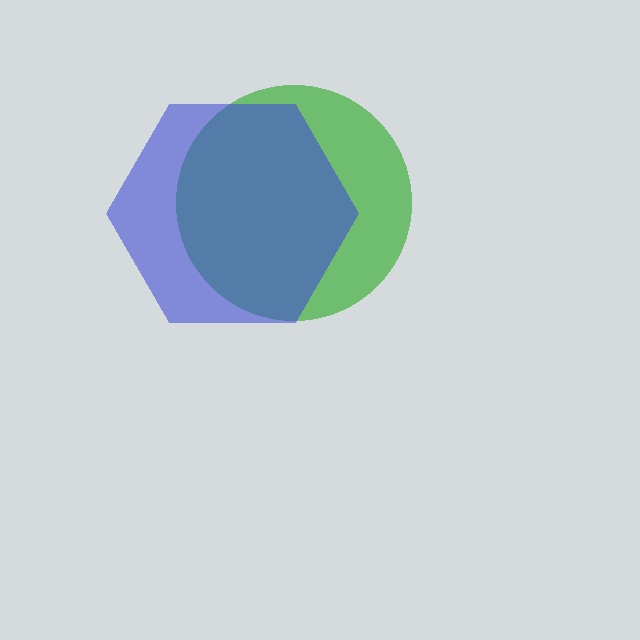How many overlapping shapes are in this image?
There are 2 overlapping shapes in the image.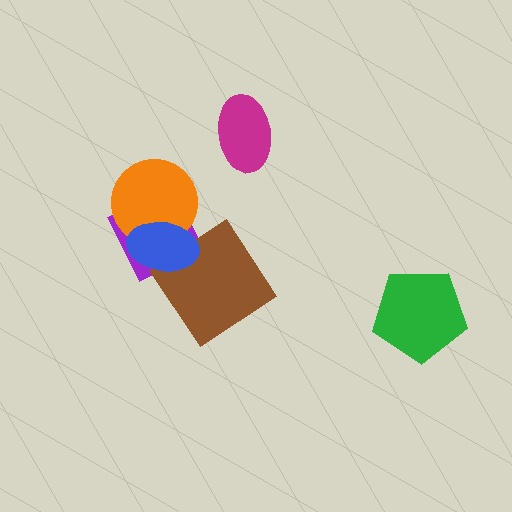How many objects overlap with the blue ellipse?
3 objects overlap with the blue ellipse.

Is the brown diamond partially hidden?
Yes, it is partially covered by another shape.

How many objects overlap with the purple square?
2 objects overlap with the purple square.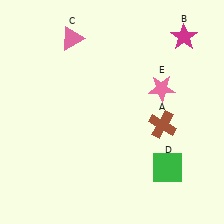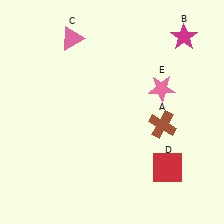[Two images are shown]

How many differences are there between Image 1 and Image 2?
There is 1 difference between the two images.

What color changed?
The square (D) changed from green in Image 1 to red in Image 2.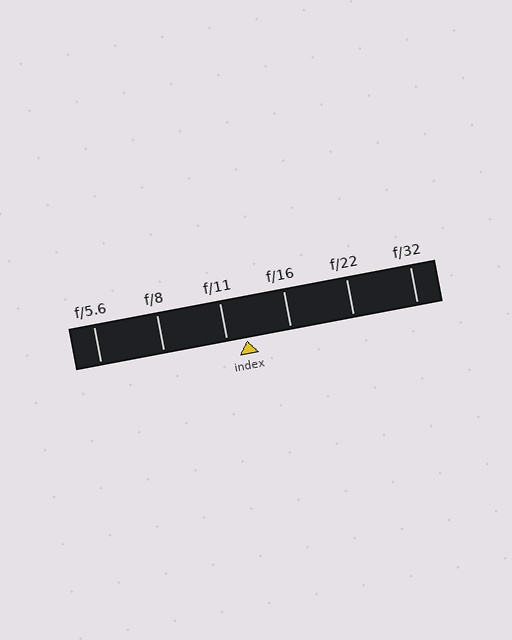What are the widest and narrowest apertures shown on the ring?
The widest aperture shown is f/5.6 and the narrowest is f/32.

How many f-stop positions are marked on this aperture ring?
There are 6 f-stop positions marked.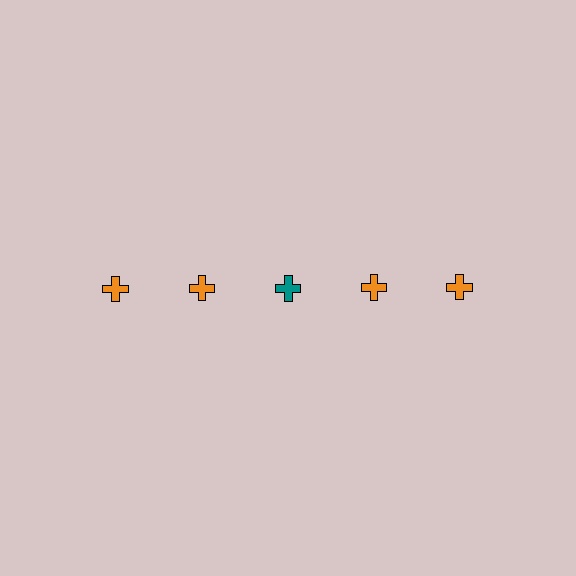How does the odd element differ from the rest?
It has a different color: teal instead of orange.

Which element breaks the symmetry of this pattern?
The teal cross in the top row, center column breaks the symmetry. All other shapes are orange crosses.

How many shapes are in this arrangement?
There are 5 shapes arranged in a grid pattern.